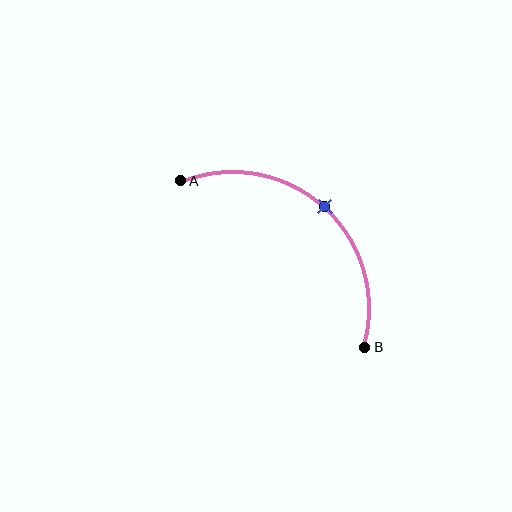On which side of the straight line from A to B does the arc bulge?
The arc bulges above and to the right of the straight line connecting A and B.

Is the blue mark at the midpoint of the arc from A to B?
Yes. The blue mark lies on the arc at equal arc-length from both A and B — it is the arc midpoint.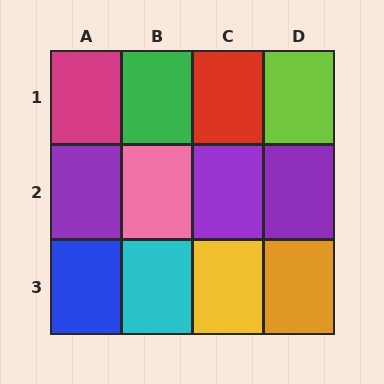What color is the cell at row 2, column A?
Purple.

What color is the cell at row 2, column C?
Purple.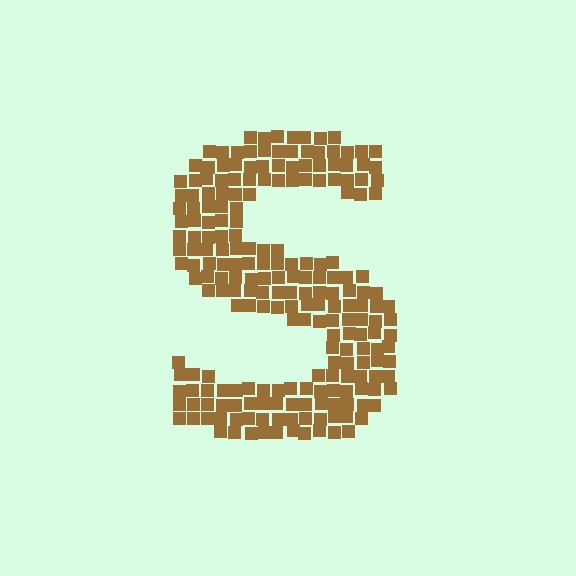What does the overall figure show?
The overall figure shows the letter S.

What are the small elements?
The small elements are squares.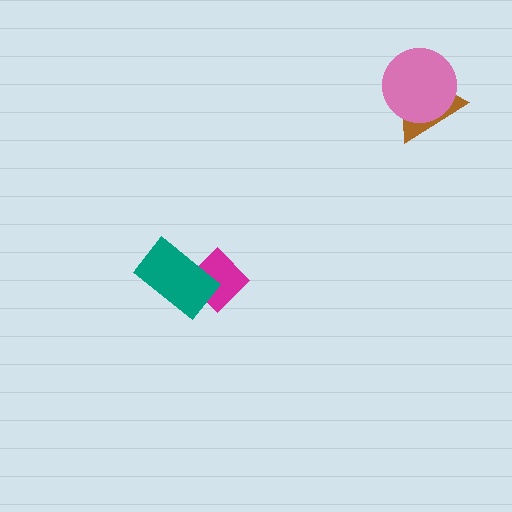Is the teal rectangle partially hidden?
No, no other shape covers it.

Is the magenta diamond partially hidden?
Yes, it is partially covered by another shape.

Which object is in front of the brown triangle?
The pink circle is in front of the brown triangle.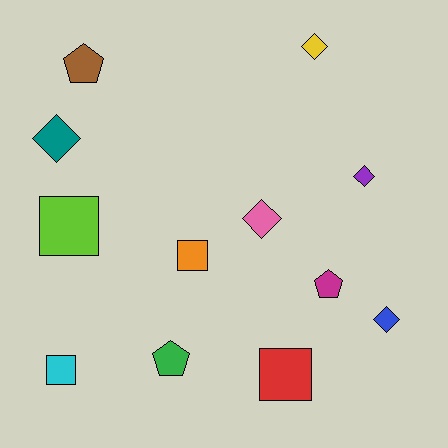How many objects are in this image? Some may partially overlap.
There are 12 objects.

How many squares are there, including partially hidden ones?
There are 4 squares.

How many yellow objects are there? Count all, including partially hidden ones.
There is 1 yellow object.